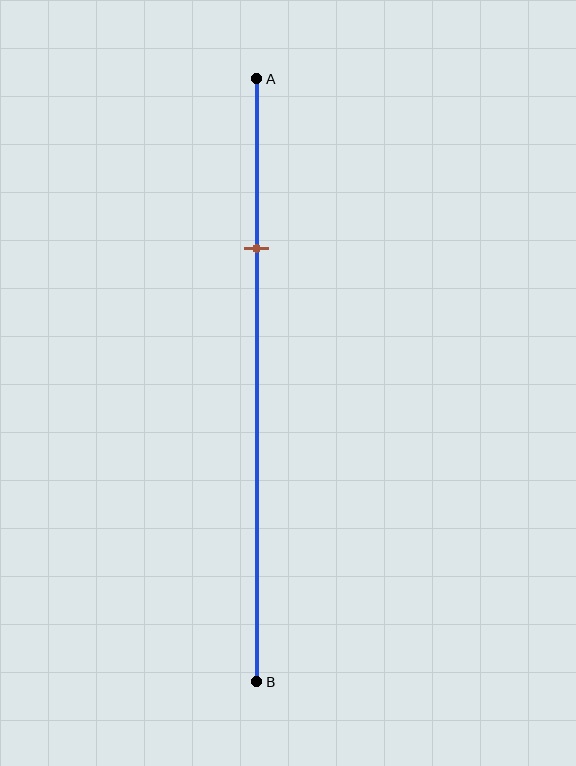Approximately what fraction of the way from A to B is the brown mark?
The brown mark is approximately 30% of the way from A to B.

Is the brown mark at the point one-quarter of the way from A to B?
No, the mark is at about 30% from A, not at the 25% one-quarter point.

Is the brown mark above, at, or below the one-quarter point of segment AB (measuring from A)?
The brown mark is below the one-quarter point of segment AB.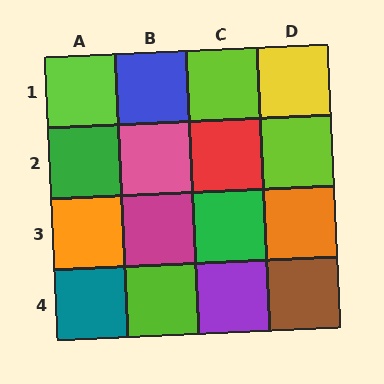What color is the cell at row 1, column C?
Lime.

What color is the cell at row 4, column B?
Lime.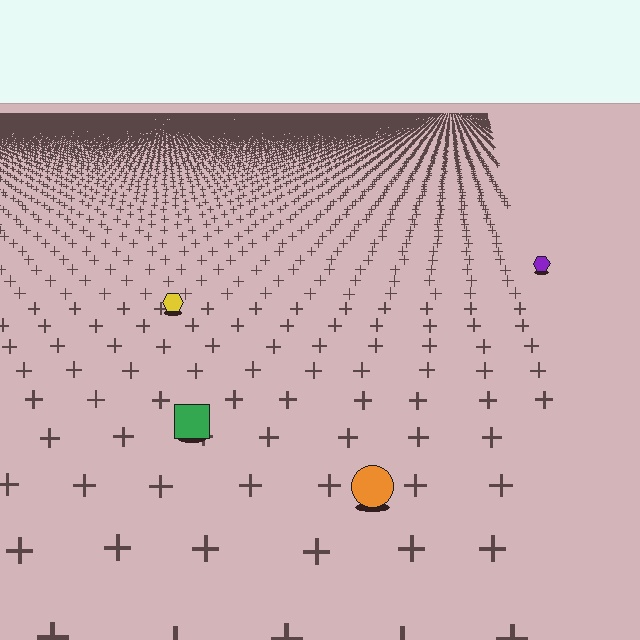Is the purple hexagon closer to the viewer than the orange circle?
No. The orange circle is closer — you can tell from the texture gradient: the ground texture is coarser near it.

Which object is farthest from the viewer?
The purple hexagon is farthest from the viewer. It appears smaller and the ground texture around it is denser.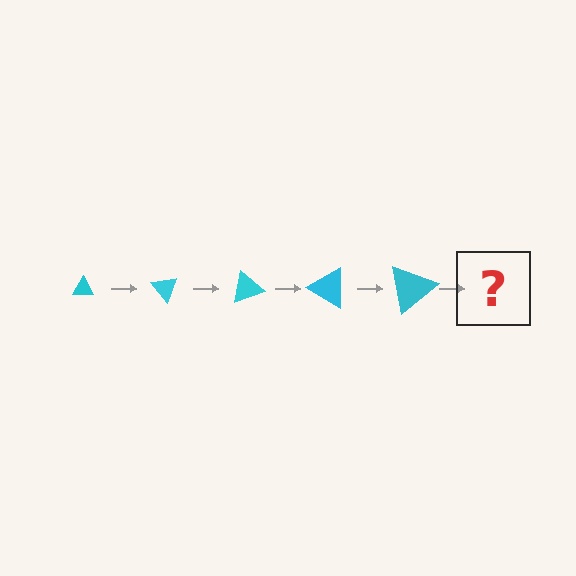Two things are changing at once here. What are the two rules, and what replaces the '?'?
The two rules are that the triangle grows larger each step and it rotates 50 degrees each step. The '?' should be a triangle, larger than the previous one and rotated 250 degrees from the start.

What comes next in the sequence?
The next element should be a triangle, larger than the previous one and rotated 250 degrees from the start.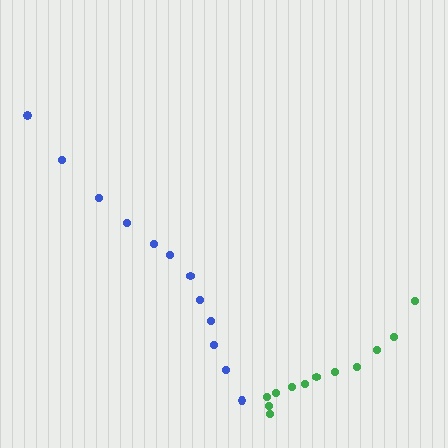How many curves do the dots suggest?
There are 2 distinct paths.